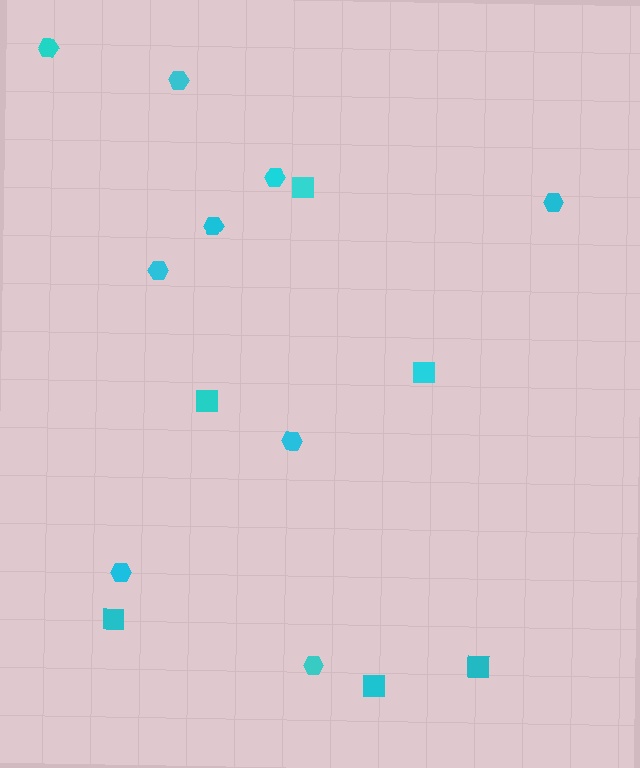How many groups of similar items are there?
There are 2 groups: one group of hexagons (9) and one group of squares (6).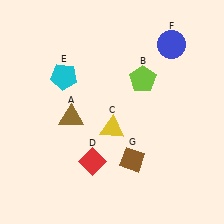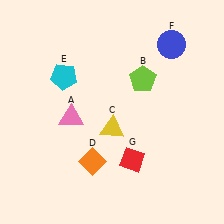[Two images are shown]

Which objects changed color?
A changed from brown to pink. D changed from red to orange. G changed from brown to red.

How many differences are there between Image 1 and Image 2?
There are 3 differences between the two images.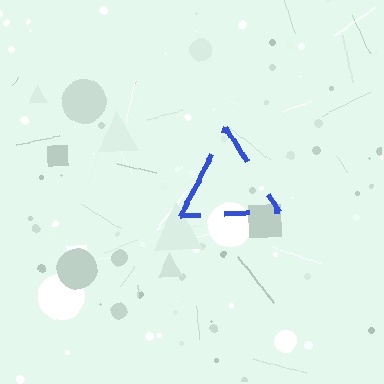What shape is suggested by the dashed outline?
The dashed outline suggests a triangle.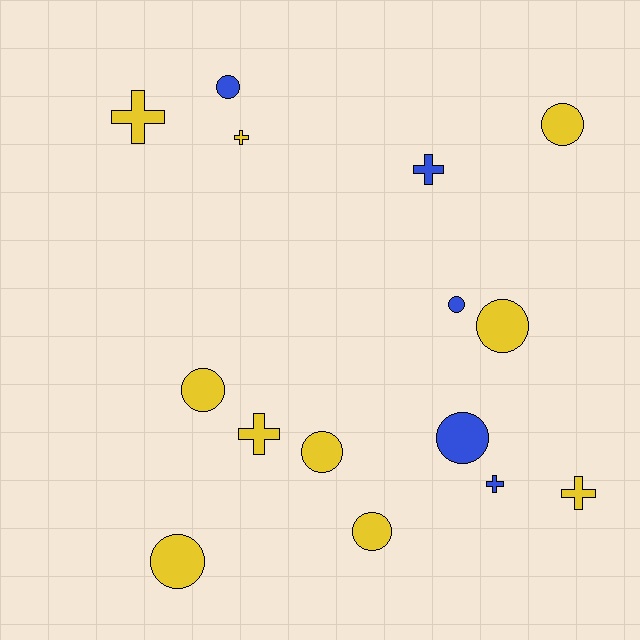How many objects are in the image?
There are 15 objects.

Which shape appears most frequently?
Circle, with 9 objects.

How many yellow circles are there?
There are 6 yellow circles.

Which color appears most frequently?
Yellow, with 10 objects.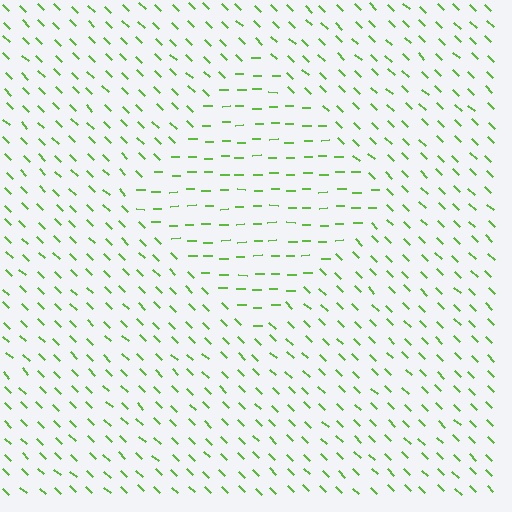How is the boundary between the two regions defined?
The boundary is defined purely by a change in line orientation (approximately 45 degrees difference). All lines are the same color and thickness.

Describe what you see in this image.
The image is filled with small lime line segments. A diamond region in the image has lines oriented differently from the surrounding lines, creating a visible texture boundary.